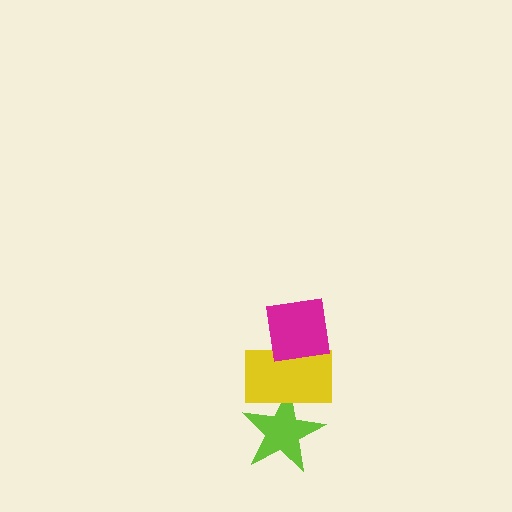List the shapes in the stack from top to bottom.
From top to bottom: the magenta square, the yellow rectangle, the lime star.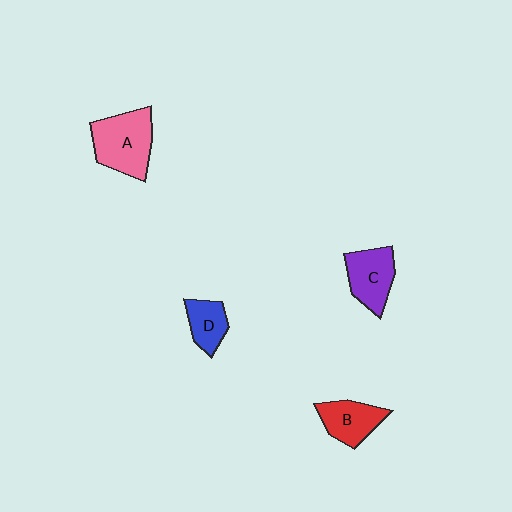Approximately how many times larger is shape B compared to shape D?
Approximately 1.3 times.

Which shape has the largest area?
Shape A (pink).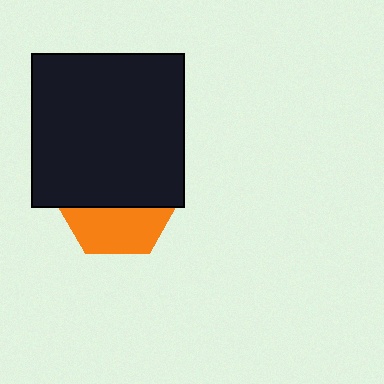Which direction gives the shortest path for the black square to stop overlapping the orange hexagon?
Moving up gives the shortest separation.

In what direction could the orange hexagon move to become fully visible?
The orange hexagon could move down. That would shift it out from behind the black square entirely.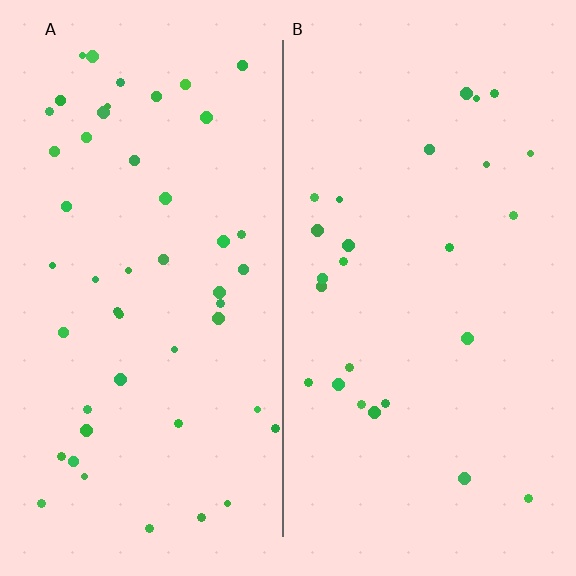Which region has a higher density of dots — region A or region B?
A (the left).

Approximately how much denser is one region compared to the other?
Approximately 1.9× — region A over region B.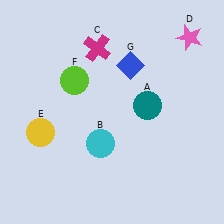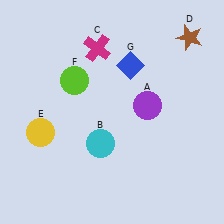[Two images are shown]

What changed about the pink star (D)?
In Image 1, D is pink. In Image 2, it changed to brown.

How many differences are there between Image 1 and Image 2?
There are 2 differences between the two images.